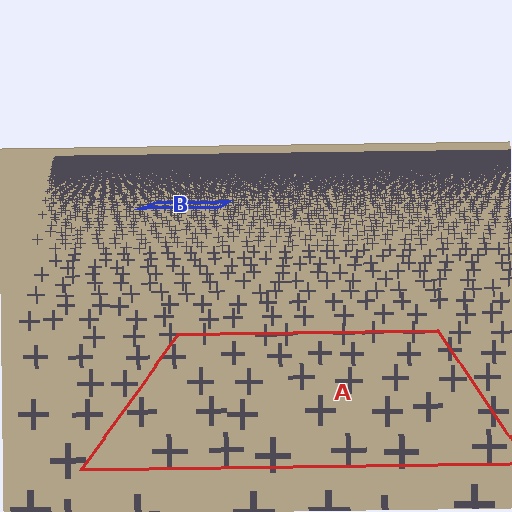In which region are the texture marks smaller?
The texture marks are smaller in region B, because it is farther away.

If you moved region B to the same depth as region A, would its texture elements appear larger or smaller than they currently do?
They would appear larger. At a closer depth, the same texture elements are projected at a bigger on-screen size.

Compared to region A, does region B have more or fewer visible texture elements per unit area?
Region B has more texture elements per unit area — they are packed more densely because it is farther away.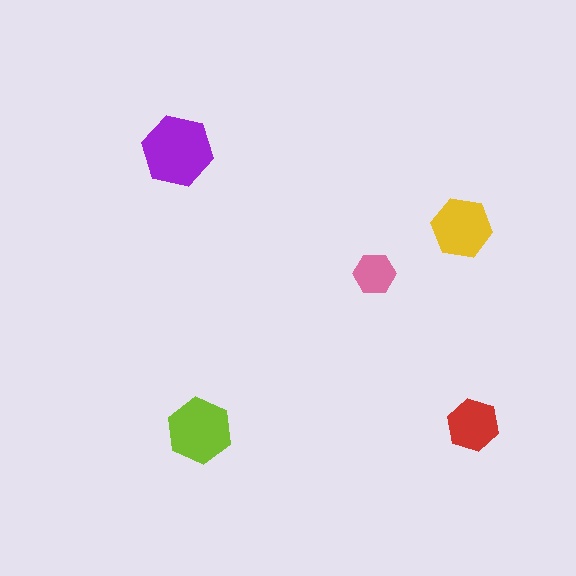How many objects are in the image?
There are 5 objects in the image.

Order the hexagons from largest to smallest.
the purple one, the lime one, the yellow one, the red one, the pink one.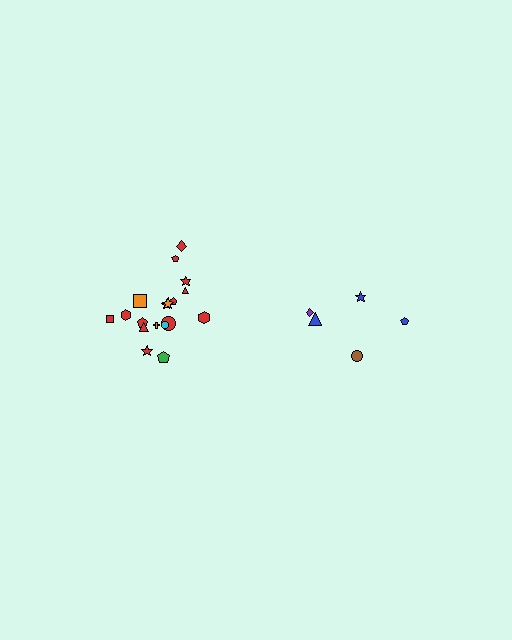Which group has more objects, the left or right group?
The left group.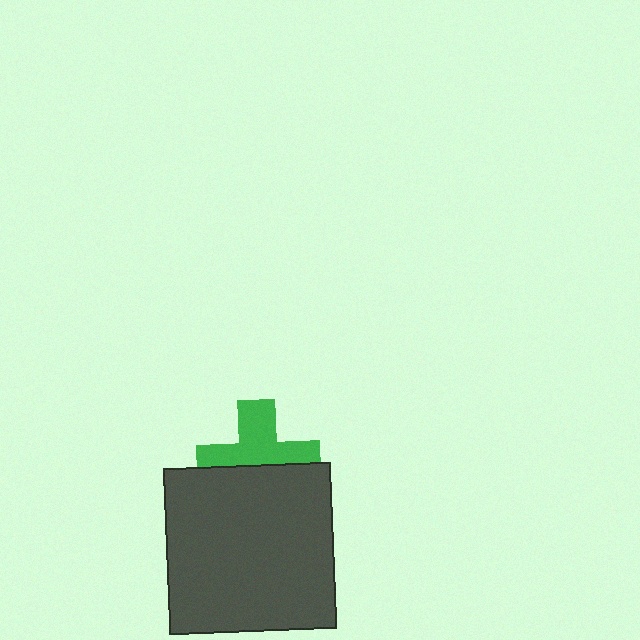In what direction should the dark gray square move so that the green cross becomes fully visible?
The dark gray square should move down. That is the shortest direction to clear the overlap and leave the green cross fully visible.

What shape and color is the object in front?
The object in front is a dark gray square.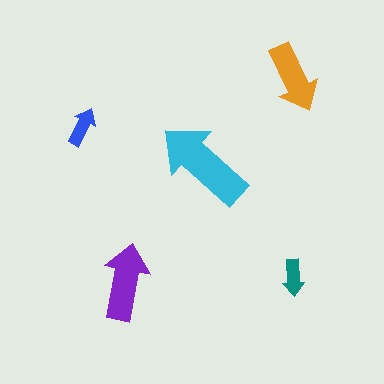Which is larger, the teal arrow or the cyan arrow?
The cyan one.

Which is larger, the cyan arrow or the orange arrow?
The cyan one.